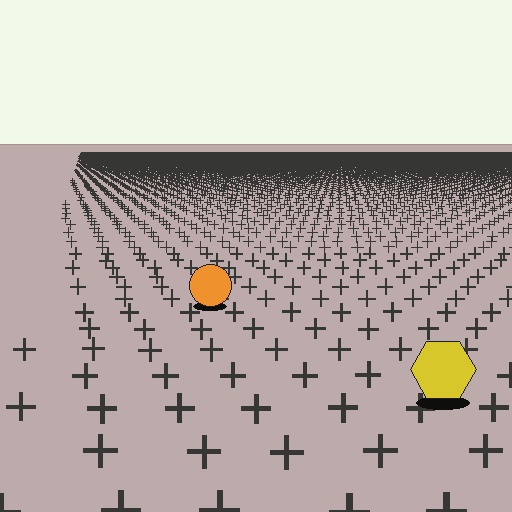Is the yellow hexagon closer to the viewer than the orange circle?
Yes. The yellow hexagon is closer — you can tell from the texture gradient: the ground texture is coarser near it.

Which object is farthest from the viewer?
The orange circle is farthest from the viewer. It appears smaller and the ground texture around it is denser.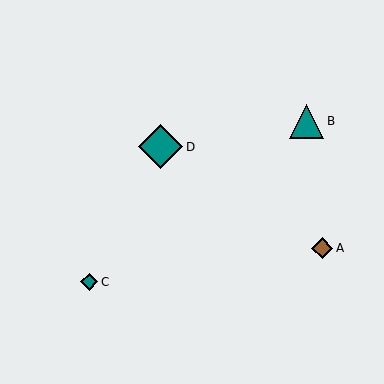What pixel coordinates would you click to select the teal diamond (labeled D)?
Click at (161, 147) to select the teal diamond D.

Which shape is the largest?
The teal diamond (labeled D) is the largest.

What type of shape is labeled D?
Shape D is a teal diamond.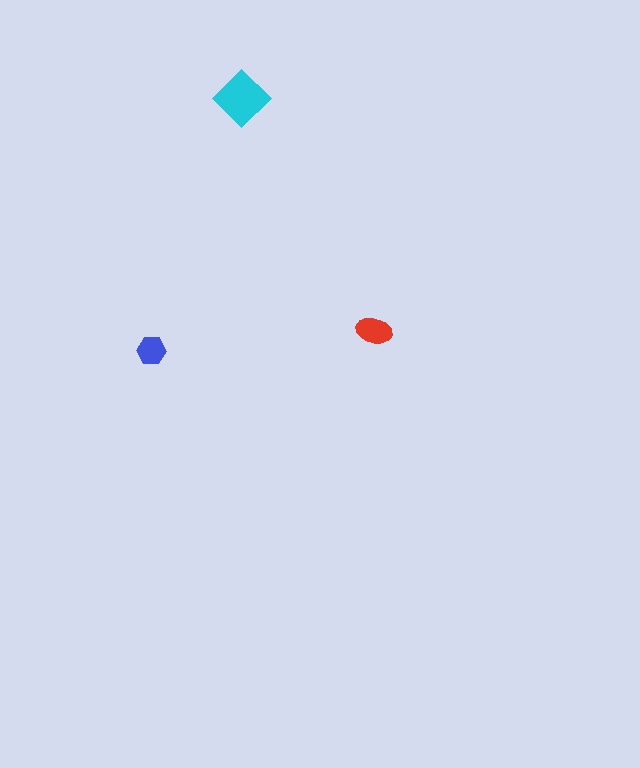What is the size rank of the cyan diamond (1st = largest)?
1st.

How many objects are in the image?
There are 3 objects in the image.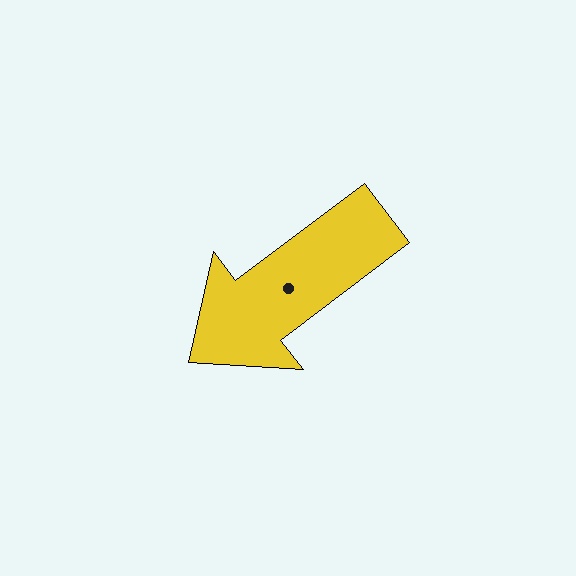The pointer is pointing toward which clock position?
Roughly 8 o'clock.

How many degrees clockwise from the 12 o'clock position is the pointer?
Approximately 233 degrees.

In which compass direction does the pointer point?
Southwest.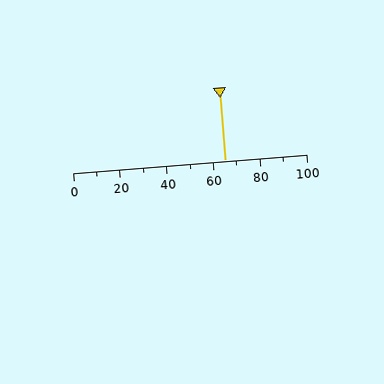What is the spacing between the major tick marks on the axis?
The major ticks are spaced 20 apart.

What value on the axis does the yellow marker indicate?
The marker indicates approximately 65.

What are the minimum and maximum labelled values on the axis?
The axis runs from 0 to 100.